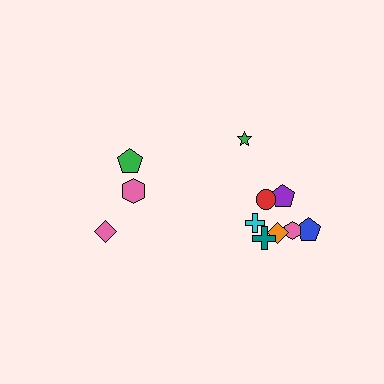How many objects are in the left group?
There are 3 objects.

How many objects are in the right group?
There are 8 objects.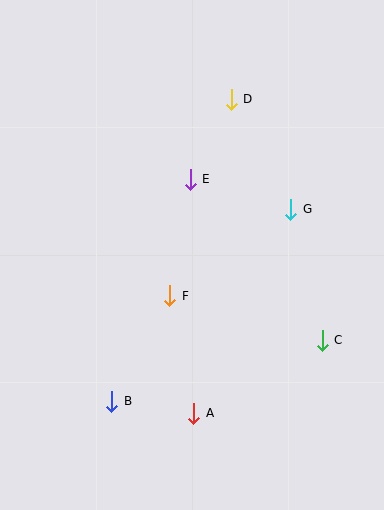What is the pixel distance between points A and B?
The distance between A and B is 83 pixels.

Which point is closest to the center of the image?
Point F at (170, 296) is closest to the center.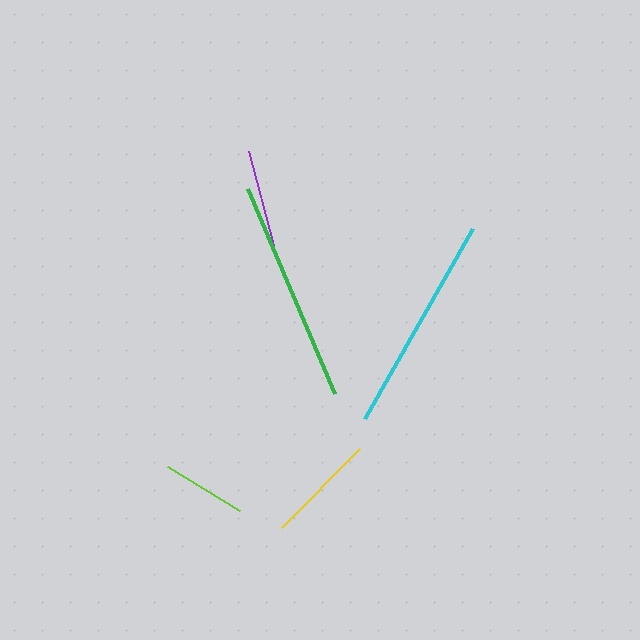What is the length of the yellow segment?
The yellow segment is approximately 111 pixels long.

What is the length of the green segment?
The green segment is approximately 222 pixels long.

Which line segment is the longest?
The green line is the longest at approximately 222 pixels.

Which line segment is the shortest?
The lime line is the shortest at approximately 84 pixels.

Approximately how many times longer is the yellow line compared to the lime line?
The yellow line is approximately 1.3 times the length of the lime line.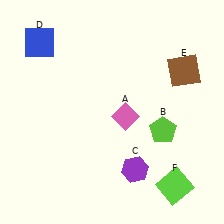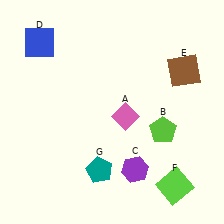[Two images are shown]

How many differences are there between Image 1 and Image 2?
There is 1 difference between the two images.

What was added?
A teal pentagon (G) was added in Image 2.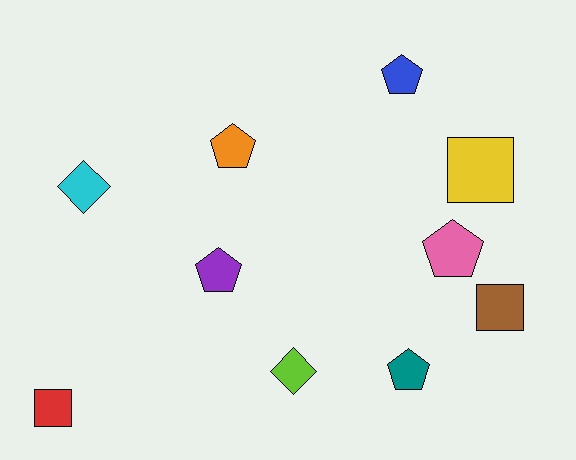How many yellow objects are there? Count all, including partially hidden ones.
There is 1 yellow object.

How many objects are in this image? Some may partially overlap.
There are 10 objects.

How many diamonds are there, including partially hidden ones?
There are 2 diamonds.